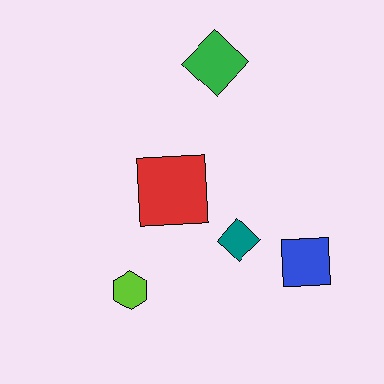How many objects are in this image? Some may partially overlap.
There are 5 objects.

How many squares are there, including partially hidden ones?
There are 2 squares.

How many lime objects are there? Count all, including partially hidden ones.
There is 1 lime object.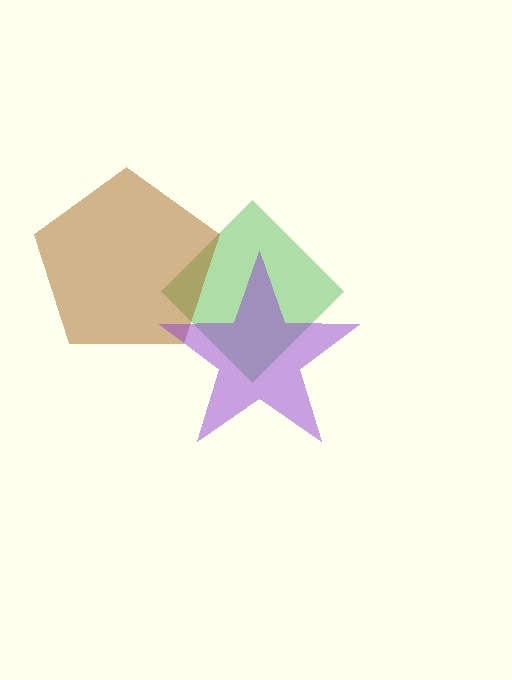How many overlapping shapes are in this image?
There are 3 overlapping shapes in the image.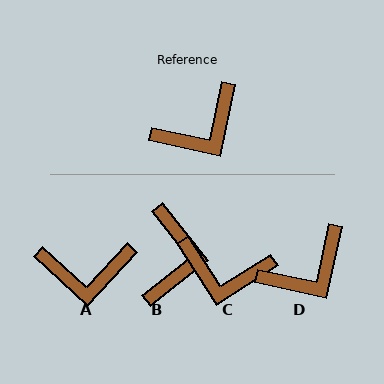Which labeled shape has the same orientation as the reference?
D.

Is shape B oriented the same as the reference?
No, it is off by about 50 degrees.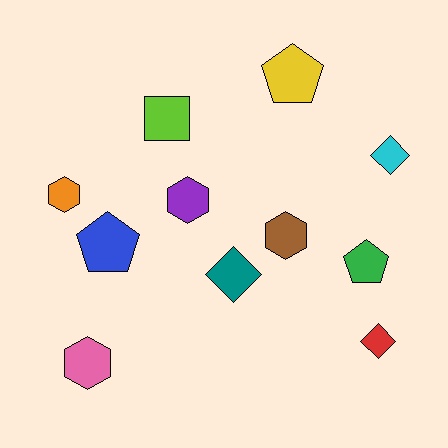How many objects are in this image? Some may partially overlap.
There are 11 objects.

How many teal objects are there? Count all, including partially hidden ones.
There is 1 teal object.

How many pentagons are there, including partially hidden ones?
There are 3 pentagons.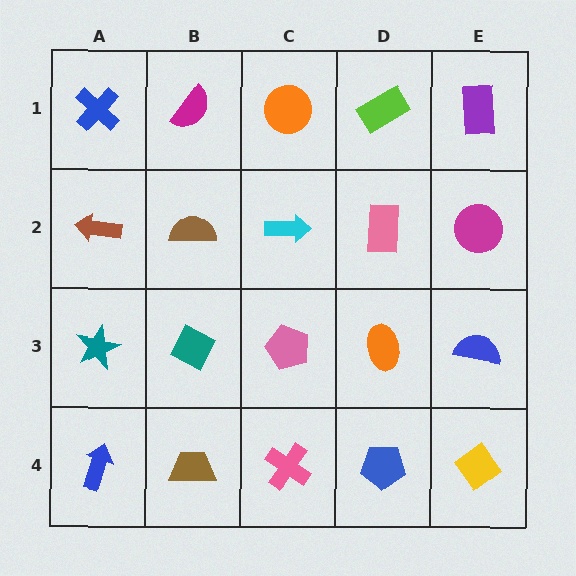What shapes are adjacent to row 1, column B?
A brown semicircle (row 2, column B), a blue cross (row 1, column A), an orange circle (row 1, column C).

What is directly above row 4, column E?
A blue semicircle.